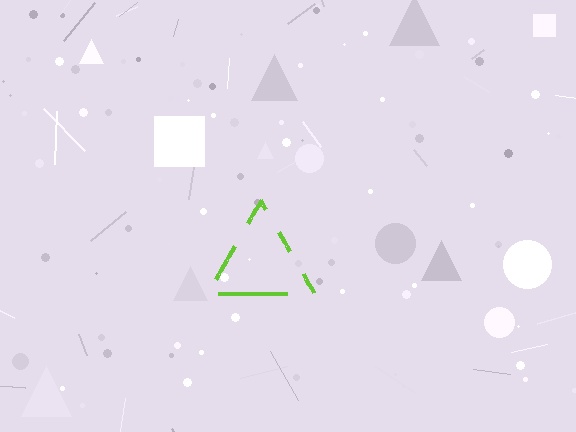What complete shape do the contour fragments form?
The contour fragments form a triangle.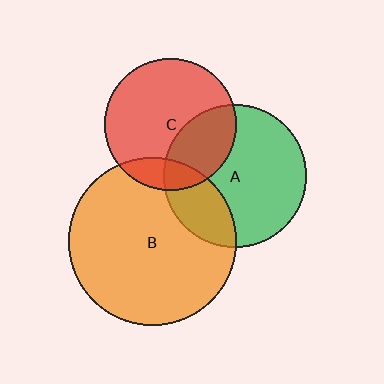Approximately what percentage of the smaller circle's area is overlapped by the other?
Approximately 15%.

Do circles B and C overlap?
Yes.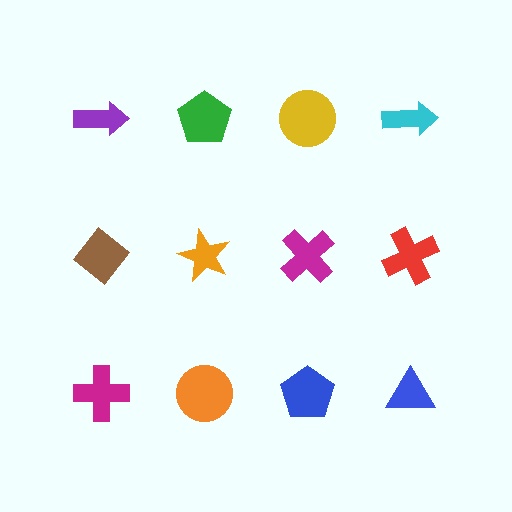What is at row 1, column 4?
A cyan arrow.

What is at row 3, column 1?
A magenta cross.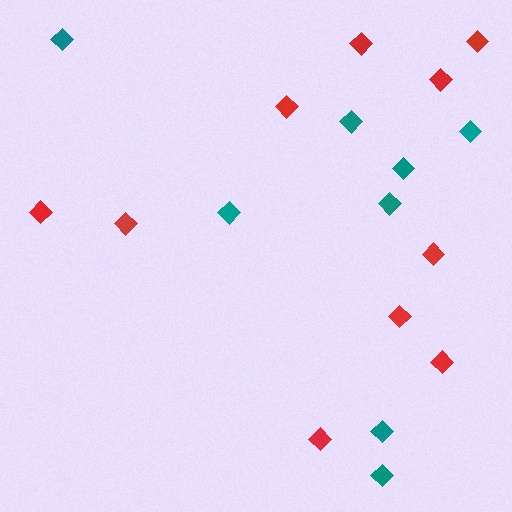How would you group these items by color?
There are 2 groups: one group of teal diamonds (8) and one group of red diamonds (10).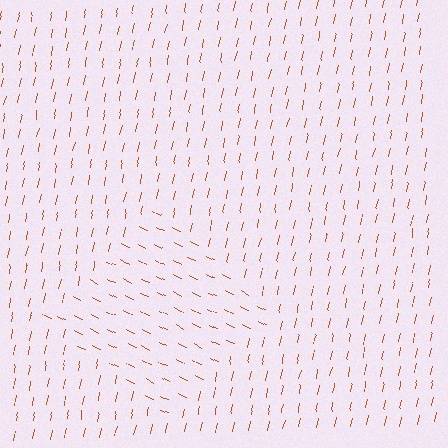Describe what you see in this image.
The image is filled with small brown line segments. A diamond region in the image has lines oriented differently from the surrounding lines, creating a visible texture boundary.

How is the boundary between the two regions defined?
The boundary is defined purely by a change in line orientation (approximately 75 degrees difference). All lines are the same color and thickness.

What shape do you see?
I see a diamond.